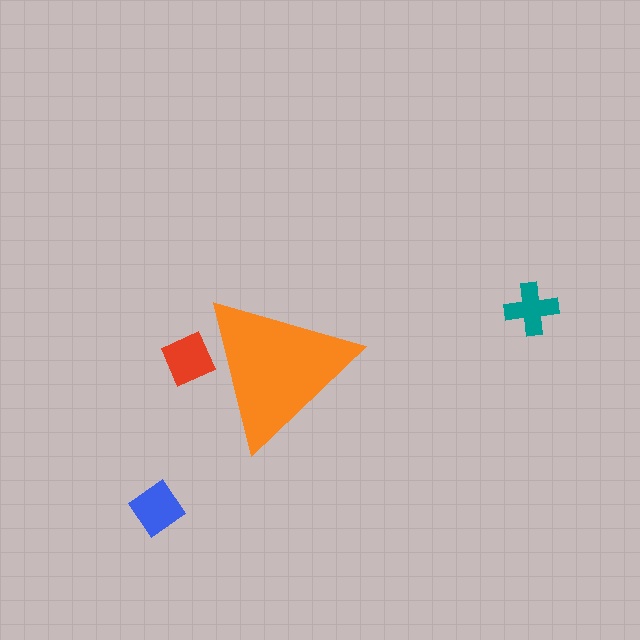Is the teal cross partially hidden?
No, the teal cross is fully visible.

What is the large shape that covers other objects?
An orange triangle.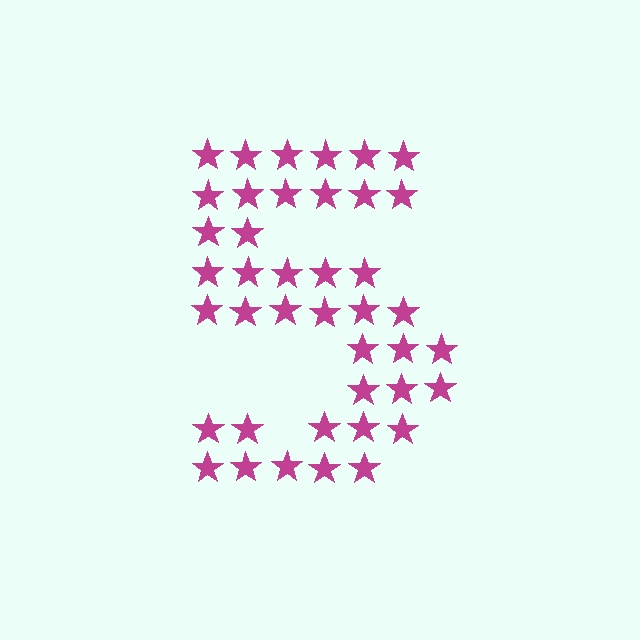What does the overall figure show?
The overall figure shows the digit 5.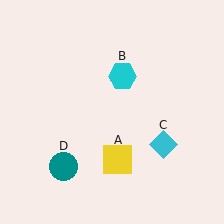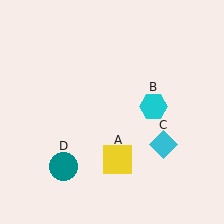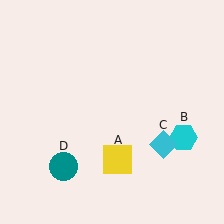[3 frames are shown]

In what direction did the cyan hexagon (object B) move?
The cyan hexagon (object B) moved down and to the right.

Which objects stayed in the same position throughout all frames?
Yellow square (object A) and cyan diamond (object C) and teal circle (object D) remained stationary.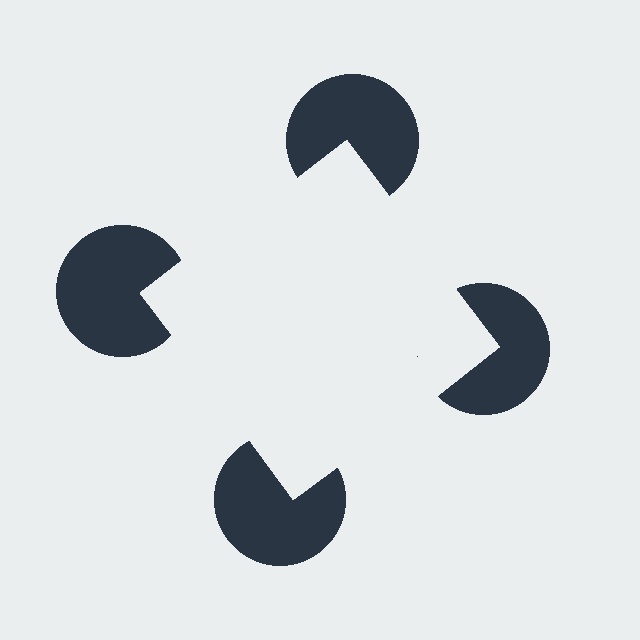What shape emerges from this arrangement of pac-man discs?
An illusory square — its edges are inferred from the aligned wedge cuts in the pac-man discs, not physically drawn.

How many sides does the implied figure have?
4 sides.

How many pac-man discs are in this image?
There are 4 — one at each vertex of the illusory square.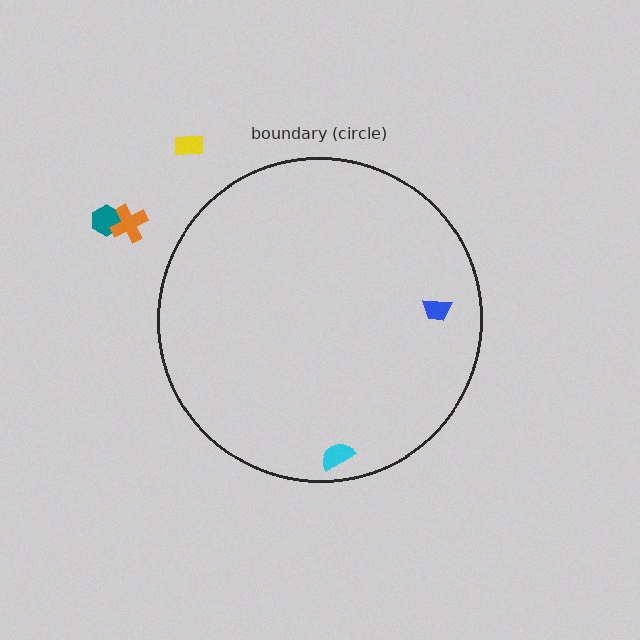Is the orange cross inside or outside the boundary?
Outside.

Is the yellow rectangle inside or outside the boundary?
Outside.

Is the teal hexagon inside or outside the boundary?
Outside.